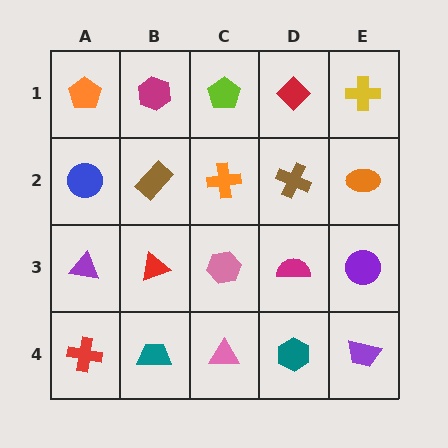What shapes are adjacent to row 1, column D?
A brown cross (row 2, column D), a lime pentagon (row 1, column C), a yellow cross (row 1, column E).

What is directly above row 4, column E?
A purple circle.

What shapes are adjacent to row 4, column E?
A purple circle (row 3, column E), a teal hexagon (row 4, column D).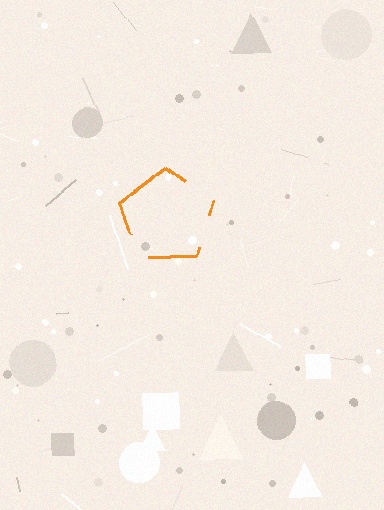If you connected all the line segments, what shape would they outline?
They would outline a pentagon.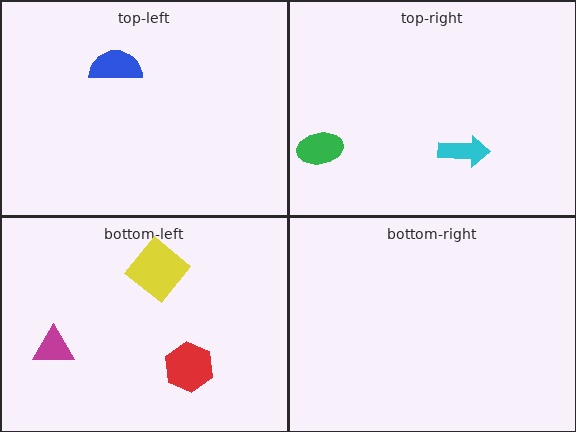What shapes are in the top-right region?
The cyan arrow, the green ellipse.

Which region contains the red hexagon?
The bottom-left region.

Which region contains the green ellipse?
The top-right region.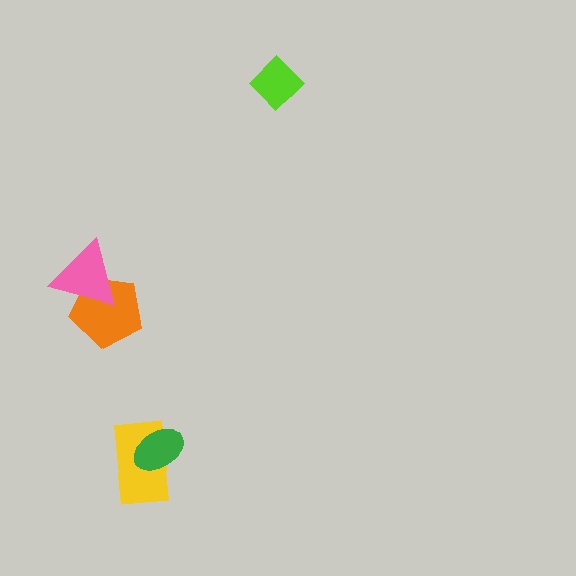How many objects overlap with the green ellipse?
1 object overlaps with the green ellipse.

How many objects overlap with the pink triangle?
1 object overlaps with the pink triangle.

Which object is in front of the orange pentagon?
The pink triangle is in front of the orange pentagon.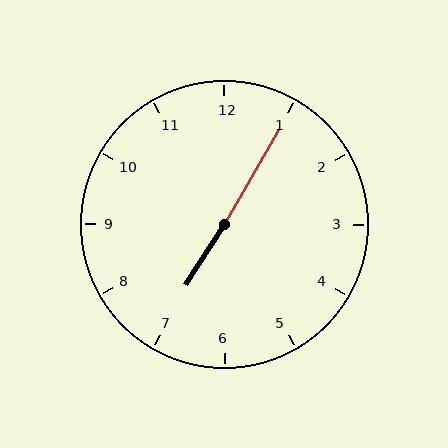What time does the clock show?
7:05.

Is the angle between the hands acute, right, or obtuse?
It is obtuse.